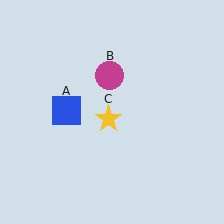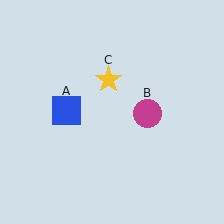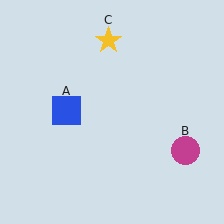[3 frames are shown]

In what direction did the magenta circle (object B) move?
The magenta circle (object B) moved down and to the right.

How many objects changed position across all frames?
2 objects changed position: magenta circle (object B), yellow star (object C).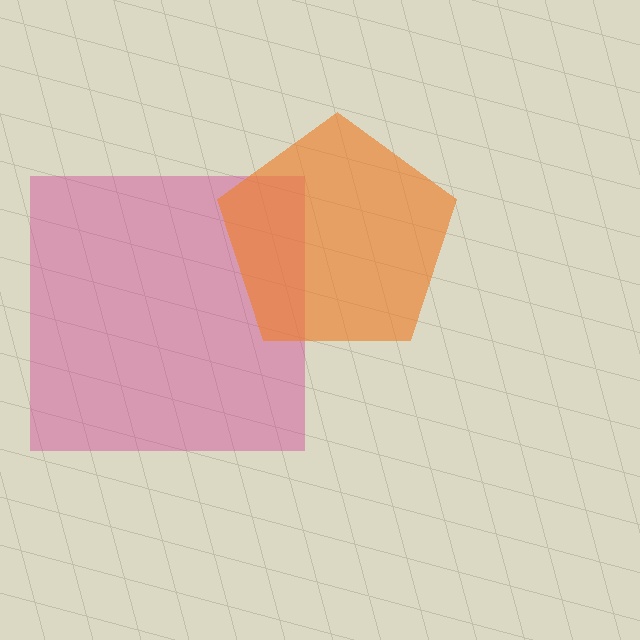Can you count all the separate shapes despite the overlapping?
Yes, there are 2 separate shapes.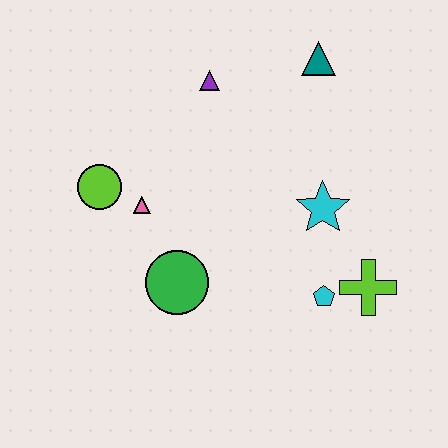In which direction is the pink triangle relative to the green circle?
The pink triangle is above the green circle.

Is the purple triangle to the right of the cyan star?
No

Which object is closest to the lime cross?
The cyan pentagon is closest to the lime cross.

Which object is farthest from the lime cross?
The lime circle is farthest from the lime cross.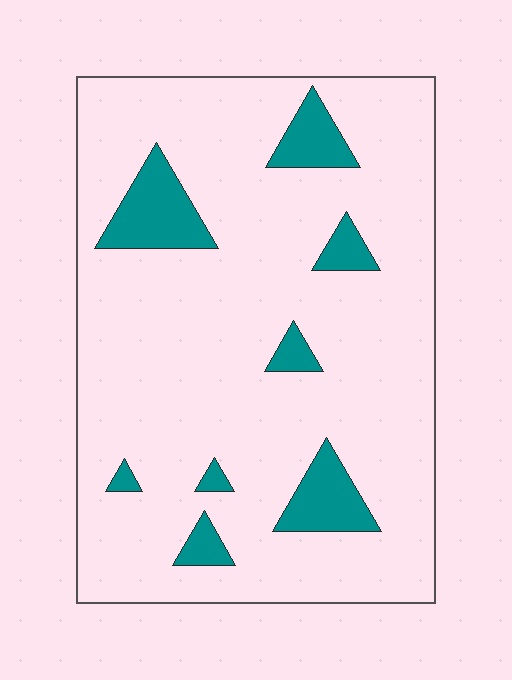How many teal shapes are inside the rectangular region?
8.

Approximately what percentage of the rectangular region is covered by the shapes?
Approximately 10%.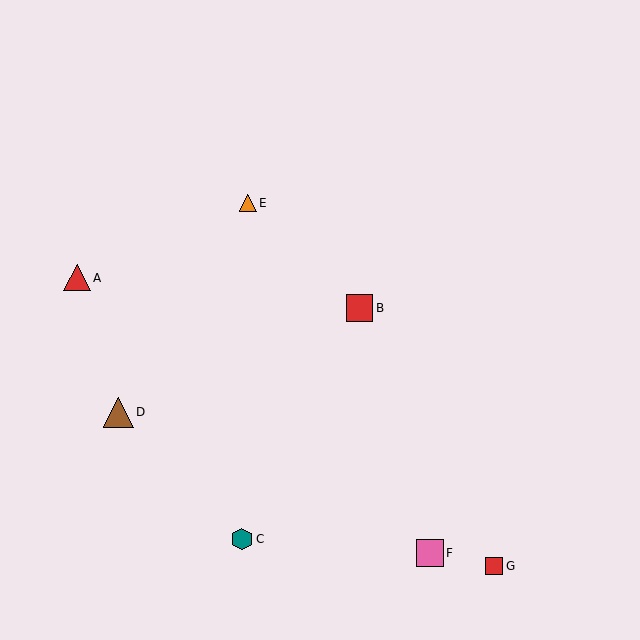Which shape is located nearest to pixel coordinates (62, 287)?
The red triangle (labeled A) at (77, 278) is nearest to that location.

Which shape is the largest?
The brown triangle (labeled D) is the largest.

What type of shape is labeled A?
Shape A is a red triangle.